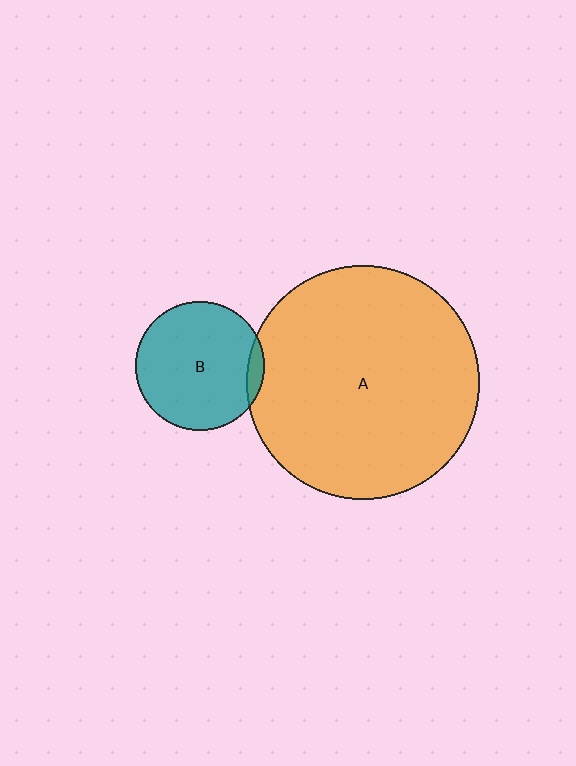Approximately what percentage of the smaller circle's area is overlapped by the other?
Approximately 5%.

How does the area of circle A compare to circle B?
Approximately 3.3 times.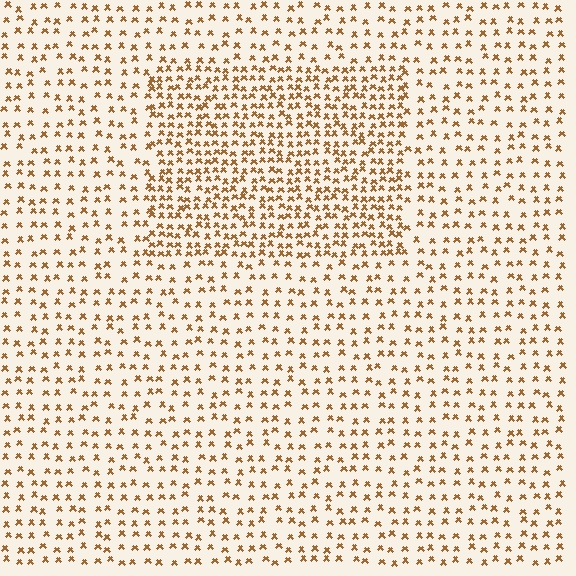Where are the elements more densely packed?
The elements are more densely packed inside the rectangle boundary.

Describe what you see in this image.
The image contains small brown elements arranged at two different densities. A rectangle-shaped region is visible where the elements are more densely packed than the surrounding area.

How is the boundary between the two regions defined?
The boundary is defined by a change in element density (approximately 2.0x ratio). All elements are the same color, size, and shape.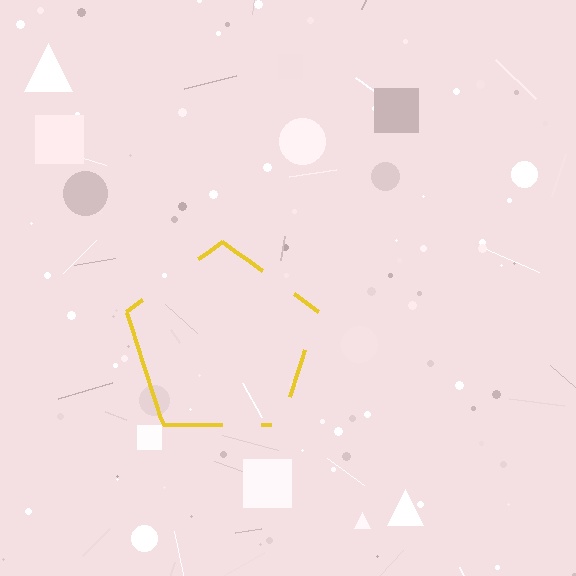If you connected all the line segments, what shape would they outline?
They would outline a pentagon.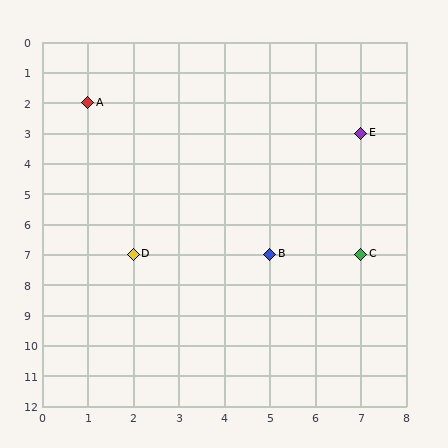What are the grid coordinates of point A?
Point A is at grid coordinates (1, 2).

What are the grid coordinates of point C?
Point C is at grid coordinates (7, 7).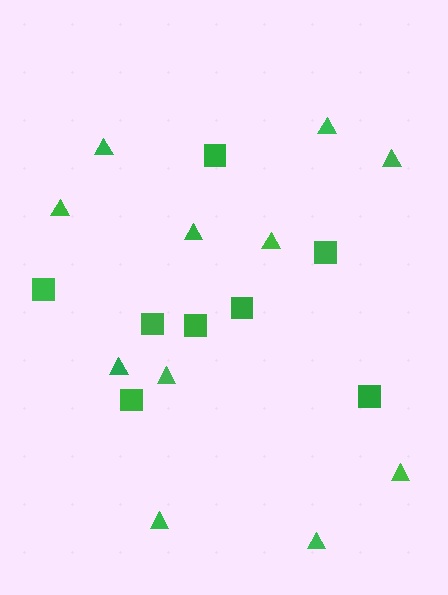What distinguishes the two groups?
There are 2 groups: one group of squares (8) and one group of triangles (11).